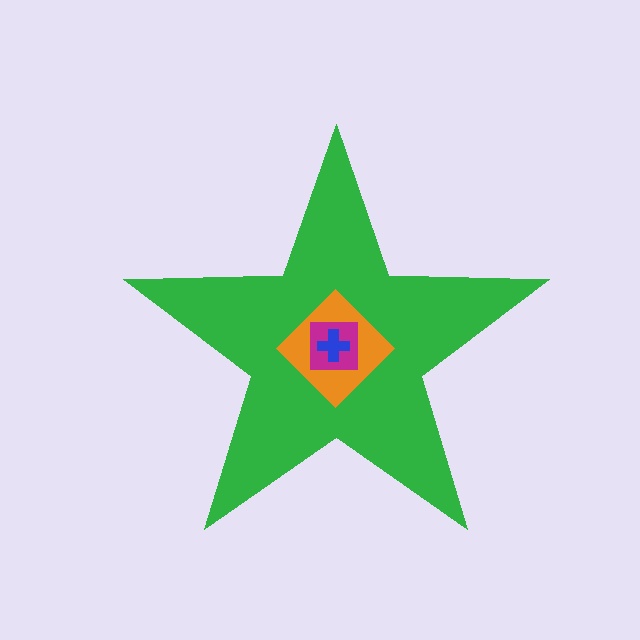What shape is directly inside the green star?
The orange diamond.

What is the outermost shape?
The green star.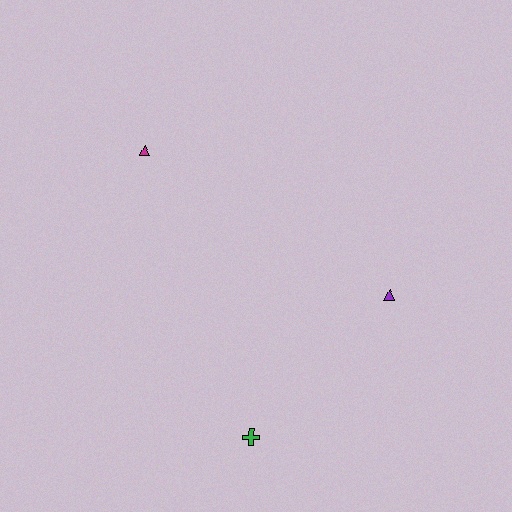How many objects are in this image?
There are 3 objects.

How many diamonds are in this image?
There are no diamonds.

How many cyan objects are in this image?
There are no cyan objects.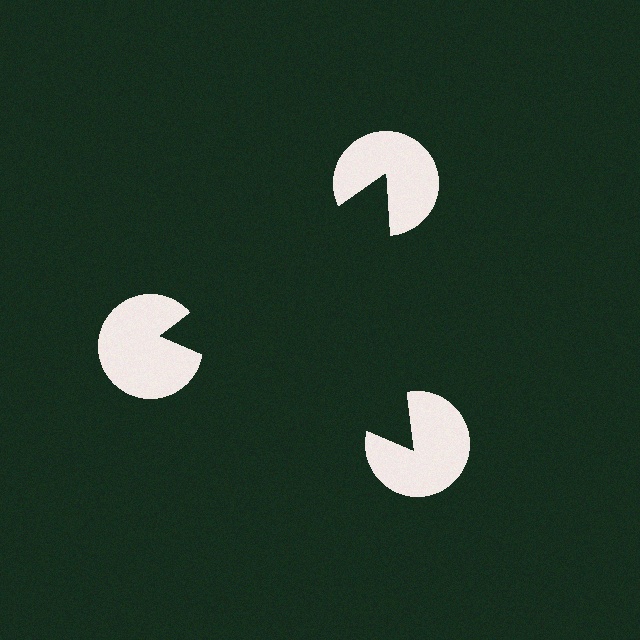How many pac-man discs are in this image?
There are 3 — one at each vertex of the illusory triangle.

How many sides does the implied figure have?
3 sides.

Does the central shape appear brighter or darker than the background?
It typically appears slightly darker than the background, even though no actual brightness change is drawn.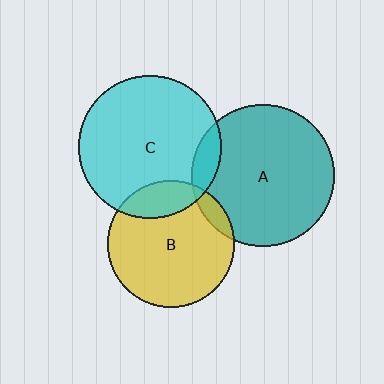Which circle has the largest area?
Circle C (cyan).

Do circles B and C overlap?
Yes.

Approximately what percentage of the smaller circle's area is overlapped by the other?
Approximately 20%.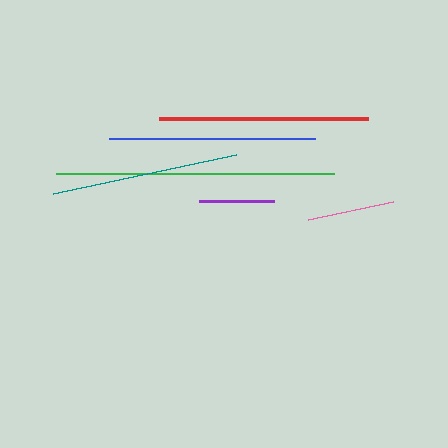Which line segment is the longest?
The green line is the longest at approximately 278 pixels.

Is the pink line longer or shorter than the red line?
The red line is longer than the pink line.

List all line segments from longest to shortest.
From longest to shortest: green, red, blue, teal, pink, purple.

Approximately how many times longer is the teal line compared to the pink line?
The teal line is approximately 2.2 times the length of the pink line.